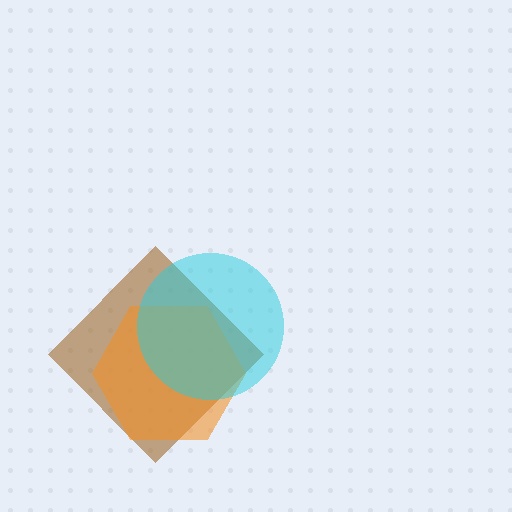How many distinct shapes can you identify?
There are 3 distinct shapes: a brown diamond, an orange hexagon, a cyan circle.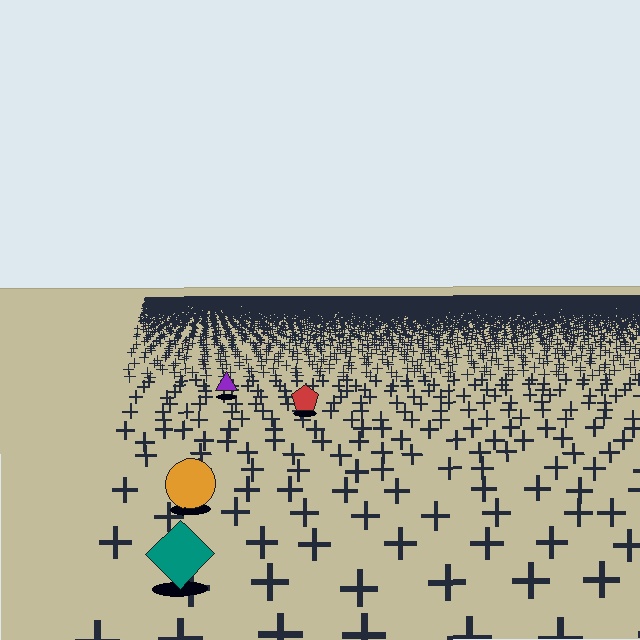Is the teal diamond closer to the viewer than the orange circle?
Yes. The teal diamond is closer — you can tell from the texture gradient: the ground texture is coarser near it.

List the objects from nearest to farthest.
From nearest to farthest: the teal diamond, the orange circle, the red pentagon, the purple triangle.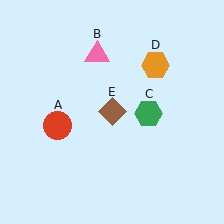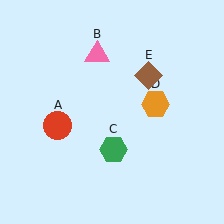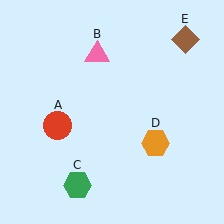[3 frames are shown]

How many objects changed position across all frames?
3 objects changed position: green hexagon (object C), orange hexagon (object D), brown diamond (object E).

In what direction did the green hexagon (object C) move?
The green hexagon (object C) moved down and to the left.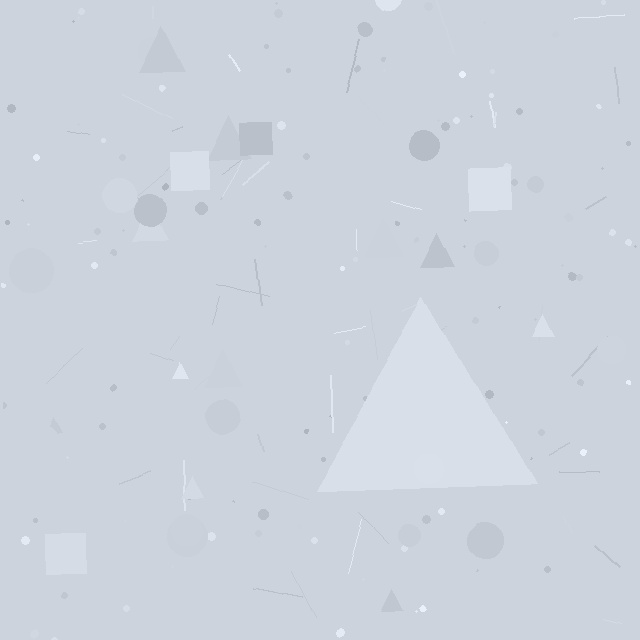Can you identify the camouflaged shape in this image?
The camouflaged shape is a triangle.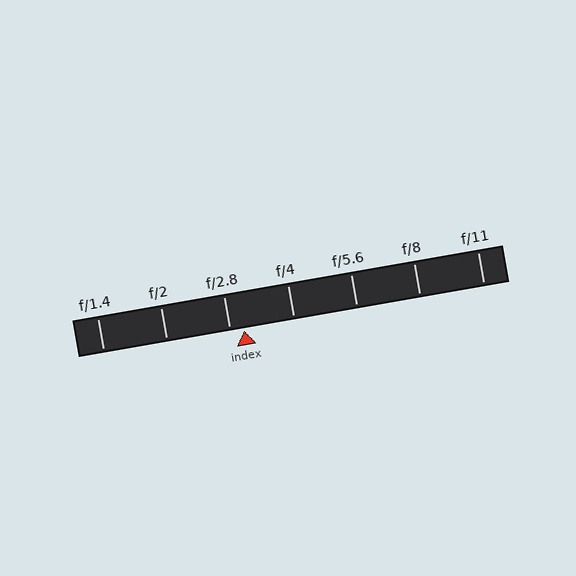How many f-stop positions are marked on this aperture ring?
There are 7 f-stop positions marked.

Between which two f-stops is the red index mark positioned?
The index mark is between f/2.8 and f/4.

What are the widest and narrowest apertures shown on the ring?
The widest aperture shown is f/1.4 and the narrowest is f/11.